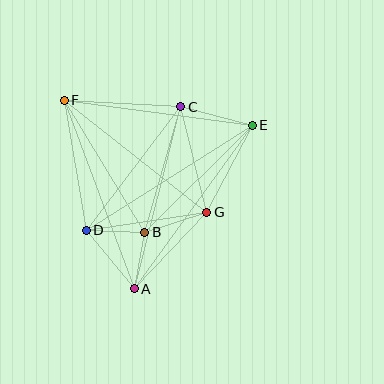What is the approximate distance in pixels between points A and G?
The distance between A and G is approximately 106 pixels.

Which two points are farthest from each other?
Points A and E are farthest from each other.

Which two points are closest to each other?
Points A and B are closest to each other.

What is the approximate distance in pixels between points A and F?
The distance between A and F is approximately 201 pixels.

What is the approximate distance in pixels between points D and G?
The distance between D and G is approximately 122 pixels.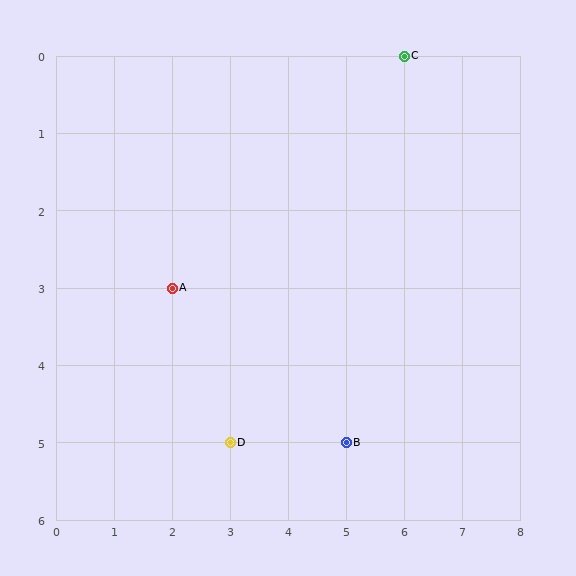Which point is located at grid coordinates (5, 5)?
Point B is at (5, 5).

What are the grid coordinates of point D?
Point D is at grid coordinates (3, 5).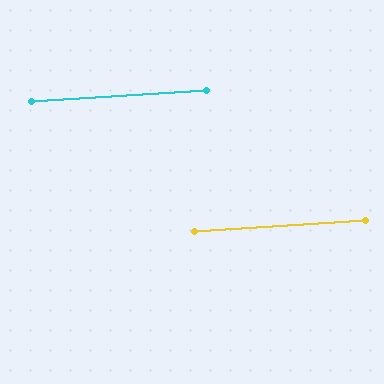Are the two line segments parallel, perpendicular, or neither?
Parallel — their directions differ by only 0.2°.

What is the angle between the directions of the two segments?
Approximately 0 degrees.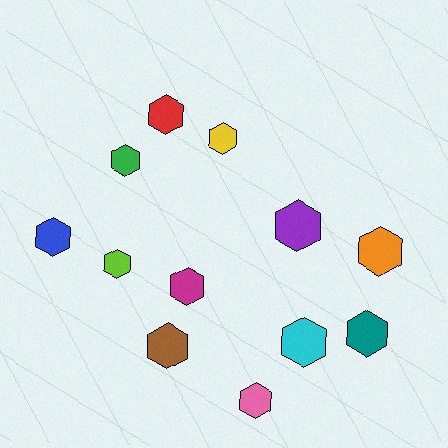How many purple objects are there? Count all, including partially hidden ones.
There is 1 purple object.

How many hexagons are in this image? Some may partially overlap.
There are 12 hexagons.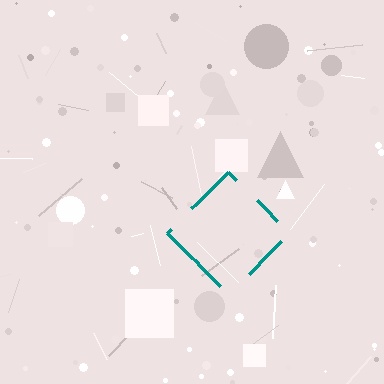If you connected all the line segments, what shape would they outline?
They would outline a diamond.